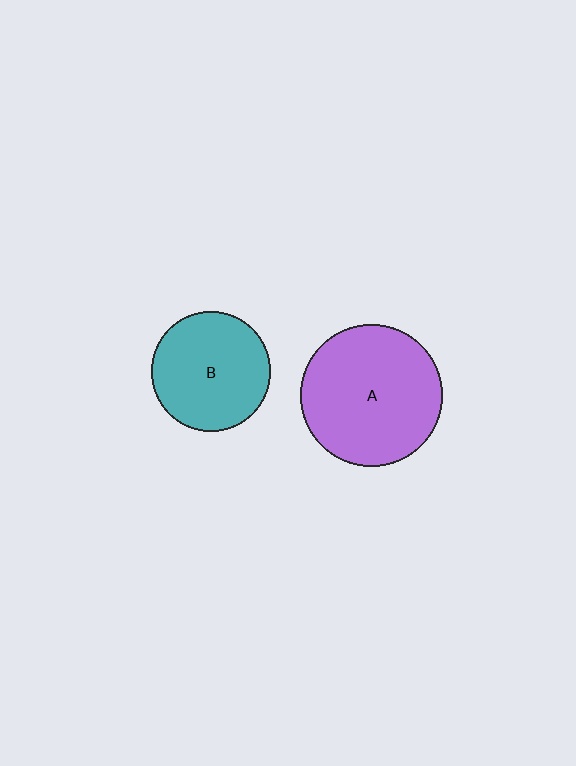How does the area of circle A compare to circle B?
Approximately 1.4 times.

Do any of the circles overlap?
No, none of the circles overlap.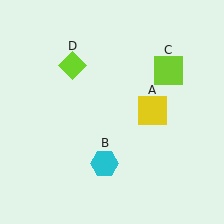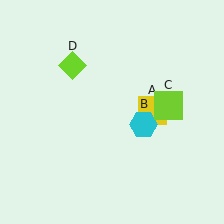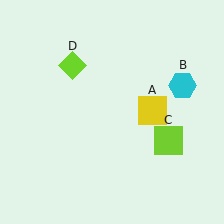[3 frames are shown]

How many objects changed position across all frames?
2 objects changed position: cyan hexagon (object B), lime square (object C).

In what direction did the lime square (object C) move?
The lime square (object C) moved down.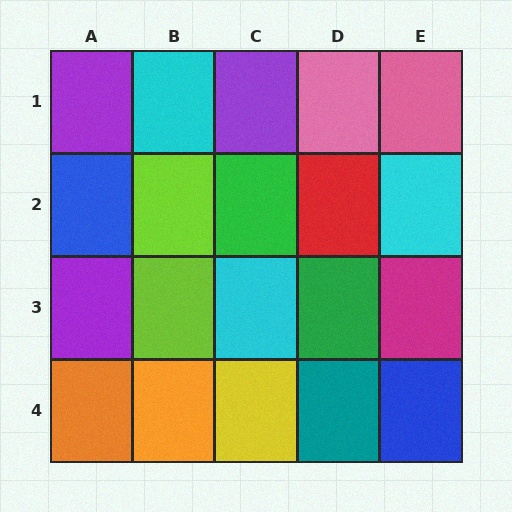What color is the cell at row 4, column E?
Blue.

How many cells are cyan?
3 cells are cyan.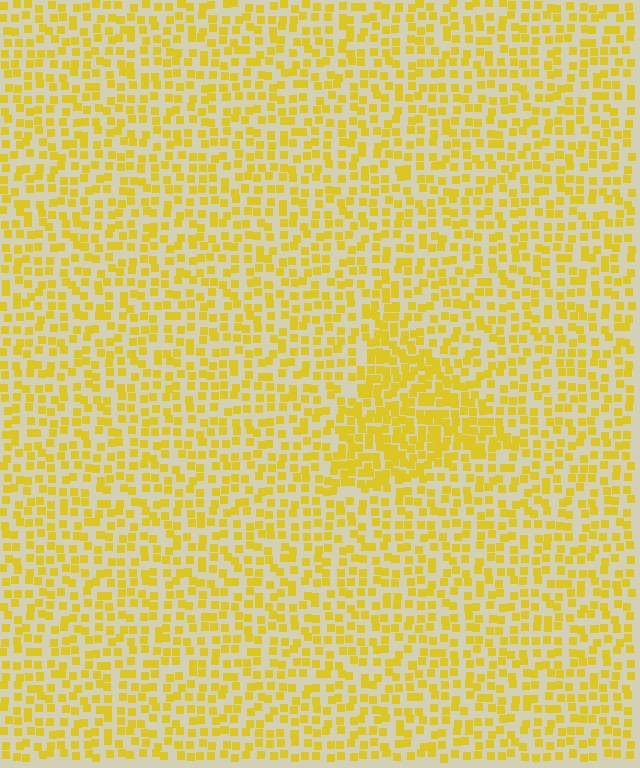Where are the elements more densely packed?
The elements are more densely packed inside the triangle boundary.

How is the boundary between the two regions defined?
The boundary is defined by a change in element density (approximately 1.8x ratio). All elements are the same color, size, and shape.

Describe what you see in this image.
The image contains small yellow elements arranged at two different densities. A triangle-shaped region is visible where the elements are more densely packed than the surrounding area.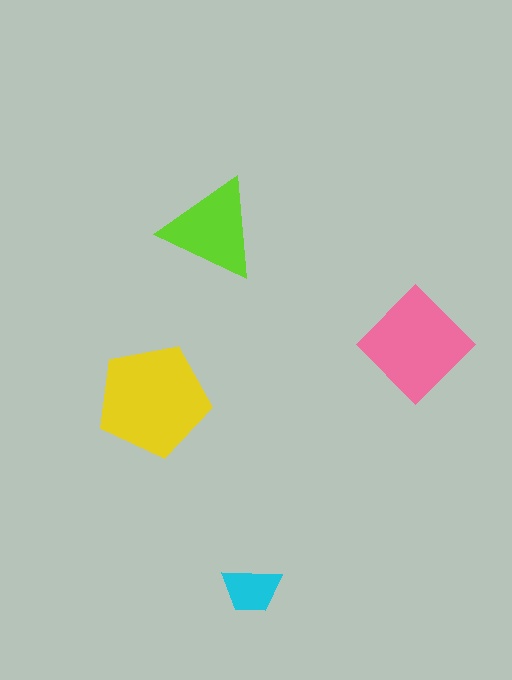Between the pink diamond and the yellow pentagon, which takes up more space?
The yellow pentagon.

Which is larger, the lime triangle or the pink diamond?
The pink diamond.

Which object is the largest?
The yellow pentagon.